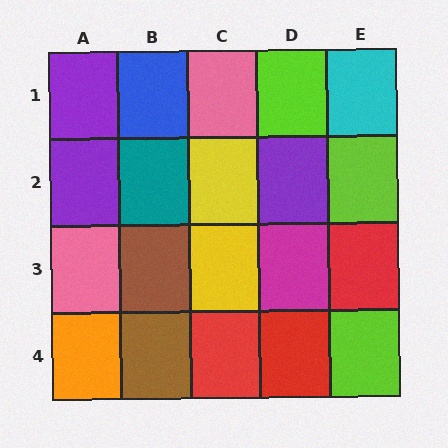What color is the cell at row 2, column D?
Purple.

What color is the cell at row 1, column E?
Cyan.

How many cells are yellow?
2 cells are yellow.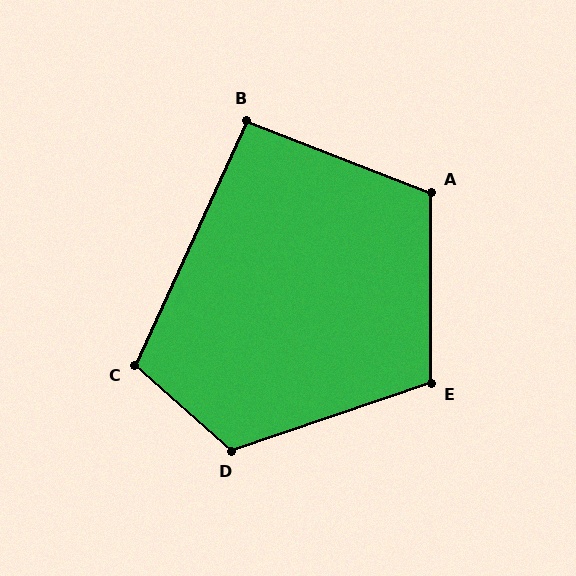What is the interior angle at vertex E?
Approximately 109 degrees (obtuse).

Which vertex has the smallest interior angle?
B, at approximately 93 degrees.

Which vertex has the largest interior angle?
D, at approximately 120 degrees.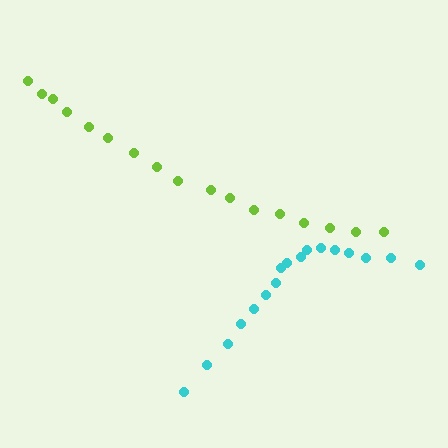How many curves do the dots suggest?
There are 2 distinct paths.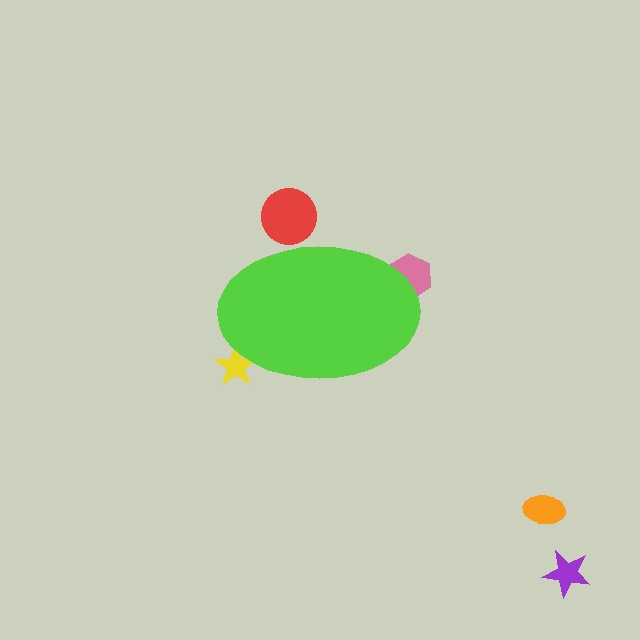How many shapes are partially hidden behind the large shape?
3 shapes are partially hidden.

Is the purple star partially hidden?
No, the purple star is fully visible.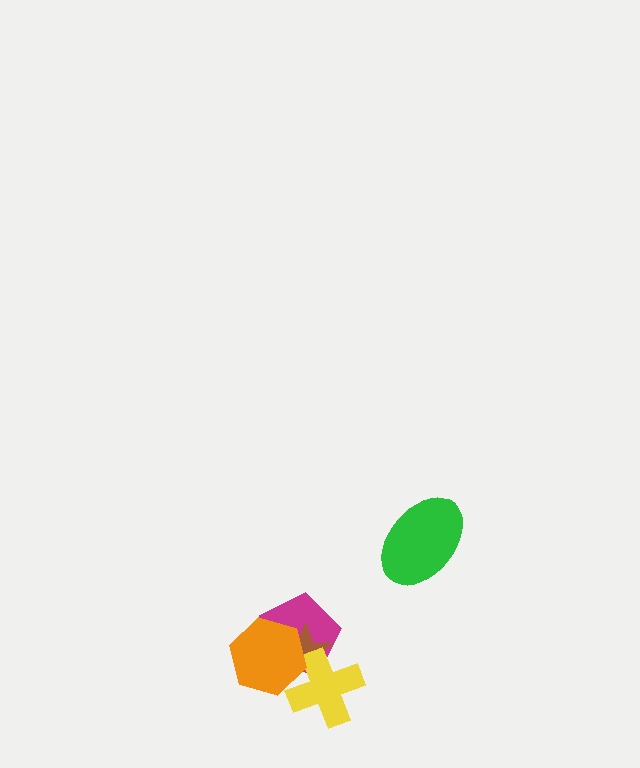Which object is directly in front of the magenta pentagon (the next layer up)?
The brown star is directly in front of the magenta pentagon.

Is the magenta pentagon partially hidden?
Yes, it is partially covered by another shape.